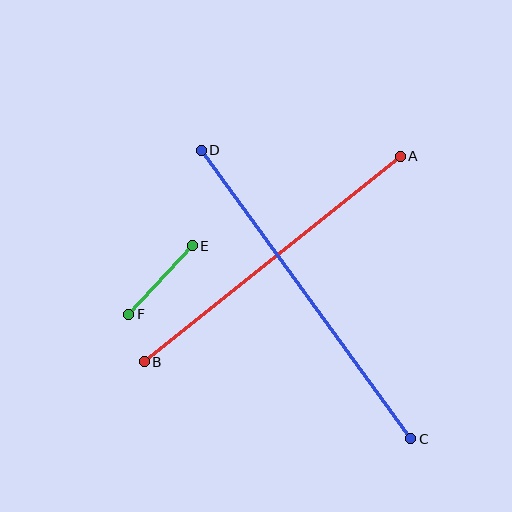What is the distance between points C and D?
The distance is approximately 356 pixels.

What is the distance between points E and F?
The distance is approximately 93 pixels.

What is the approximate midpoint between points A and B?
The midpoint is at approximately (272, 259) pixels.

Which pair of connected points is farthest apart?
Points C and D are farthest apart.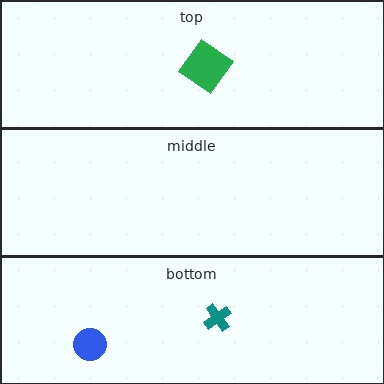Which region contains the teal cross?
The bottom region.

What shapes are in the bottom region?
The teal cross, the blue circle.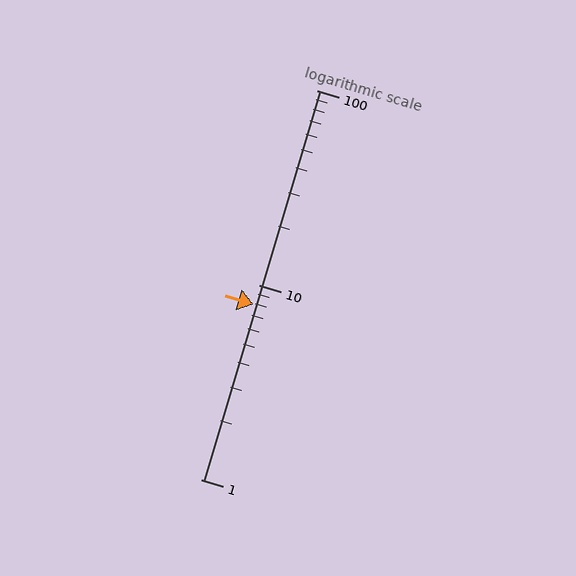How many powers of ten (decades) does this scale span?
The scale spans 2 decades, from 1 to 100.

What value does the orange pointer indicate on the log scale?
The pointer indicates approximately 7.9.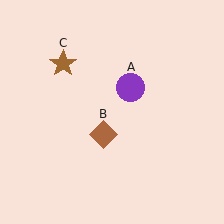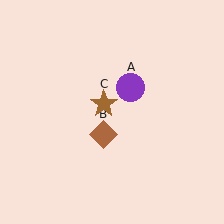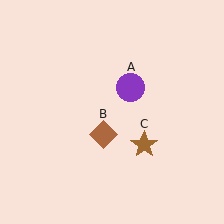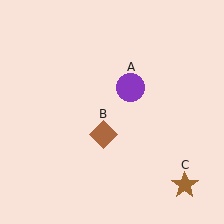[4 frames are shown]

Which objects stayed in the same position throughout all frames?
Purple circle (object A) and brown diamond (object B) remained stationary.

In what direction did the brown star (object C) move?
The brown star (object C) moved down and to the right.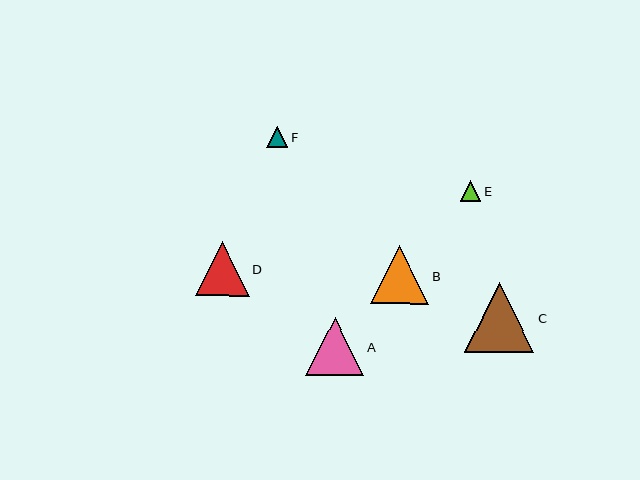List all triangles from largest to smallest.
From largest to smallest: C, B, A, D, F, E.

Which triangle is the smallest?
Triangle E is the smallest with a size of approximately 20 pixels.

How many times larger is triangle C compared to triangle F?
Triangle C is approximately 3.3 times the size of triangle F.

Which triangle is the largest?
Triangle C is the largest with a size of approximately 70 pixels.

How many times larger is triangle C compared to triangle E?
Triangle C is approximately 3.4 times the size of triangle E.